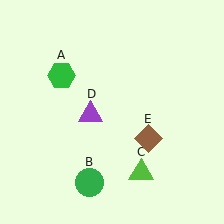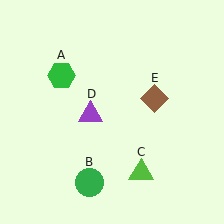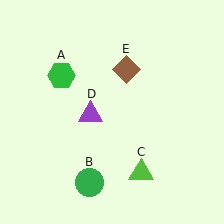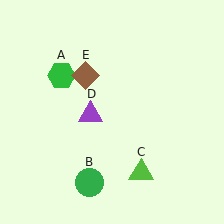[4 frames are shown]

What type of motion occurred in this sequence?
The brown diamond (object E) rotated counterclockwise around the center of the scene.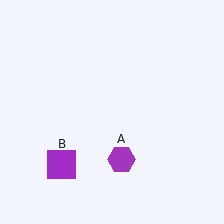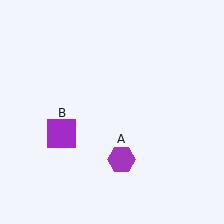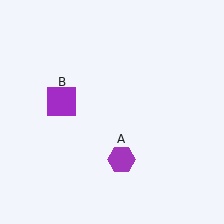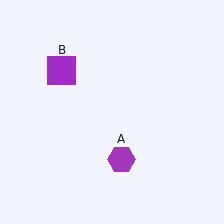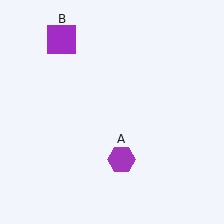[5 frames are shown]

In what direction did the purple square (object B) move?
The purple square (object B) moved up.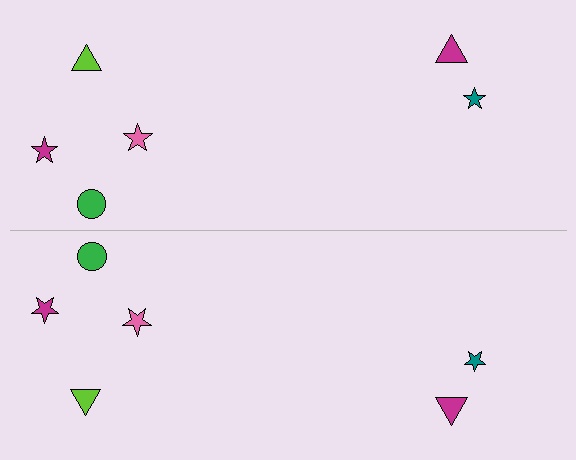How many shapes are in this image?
There are 12 shapes in this image.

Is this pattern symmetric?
Yes, this pattern has bilateral (reflection) symmetry.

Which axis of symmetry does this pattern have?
The pattern has a horizontal axis of symmetry running through the center of the image.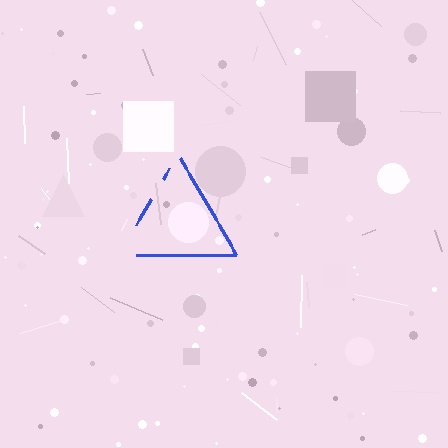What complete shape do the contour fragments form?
The contour fragments form a triangle.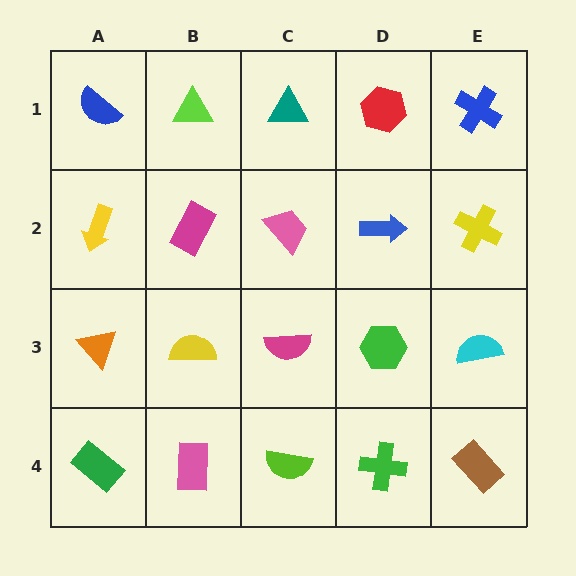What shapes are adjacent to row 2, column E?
A blue cross (row 1, column E), a cyan semicircle (row 3, column E), a blue arrow (row 2, column D).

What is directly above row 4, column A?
An orange triangle.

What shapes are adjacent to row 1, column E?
A yellow cross (row 2, column E), a red hexagon (row 1, column D).